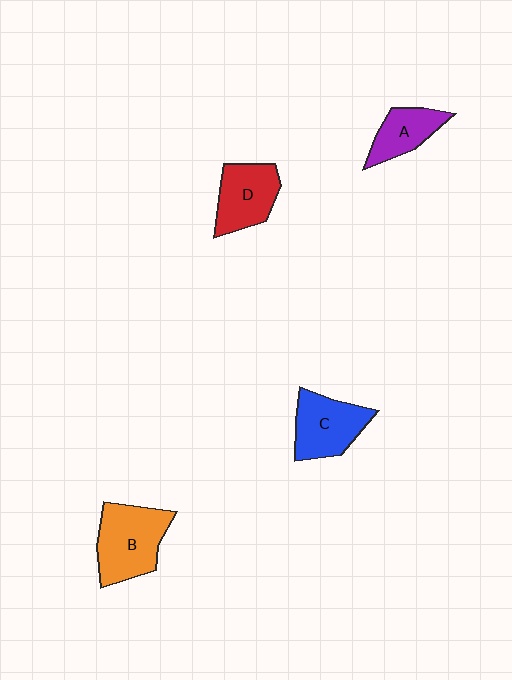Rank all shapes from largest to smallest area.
From largest to smallest: B (orange), C (blue), D (red), A (purple).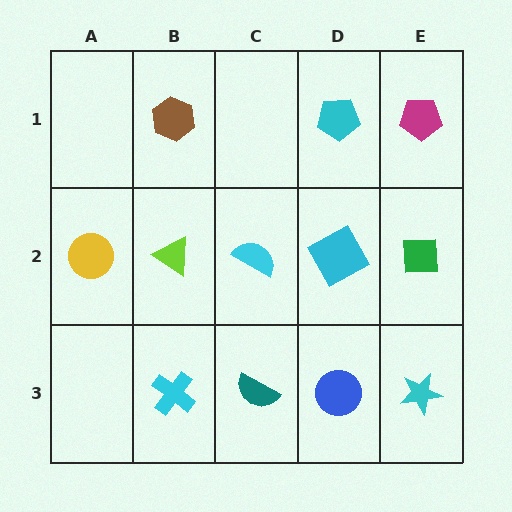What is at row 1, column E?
A magenta pentagon.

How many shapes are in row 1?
3 shapes.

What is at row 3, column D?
A blue circle.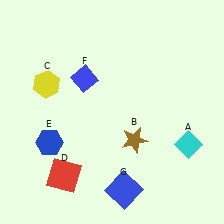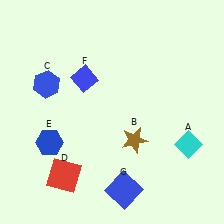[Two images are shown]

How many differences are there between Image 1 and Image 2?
There is 1 difference between the two images.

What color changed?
The hexagon (C) changed from yellow in Image 1 to blue in Image 2.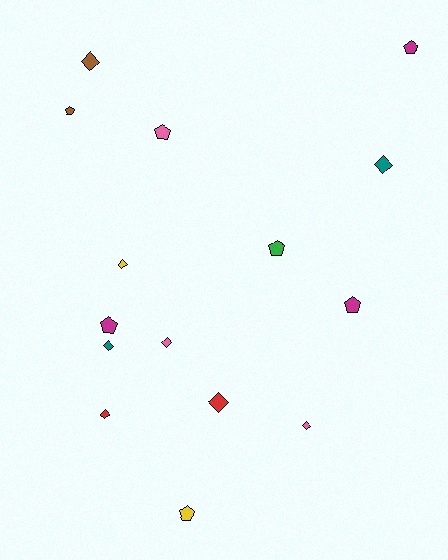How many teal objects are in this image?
There are 2 teal objects.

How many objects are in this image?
There are 15 objects.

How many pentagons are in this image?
There are 7 pentagons.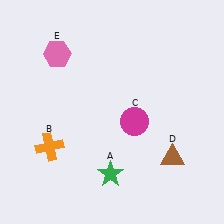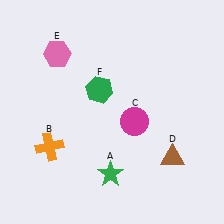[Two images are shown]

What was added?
A green hexagon (F) was added in Image 2.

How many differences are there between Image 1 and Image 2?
There is 1 difference between the two images.